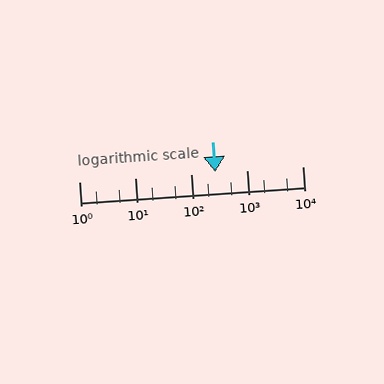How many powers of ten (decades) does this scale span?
The scale spans 4 decades, from 1 to 10000.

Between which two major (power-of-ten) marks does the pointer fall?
The pointer is between 100 and 1000.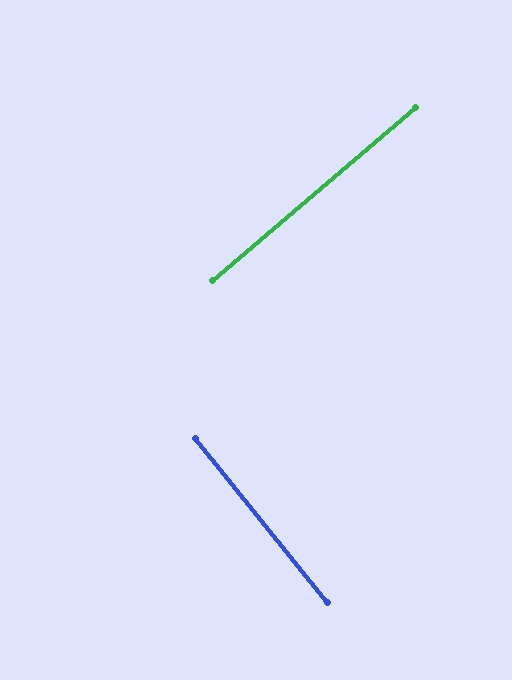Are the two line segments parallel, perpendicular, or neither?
Perpendicular — they meet at approximately 88°.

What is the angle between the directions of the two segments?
Approximately 88 degrees.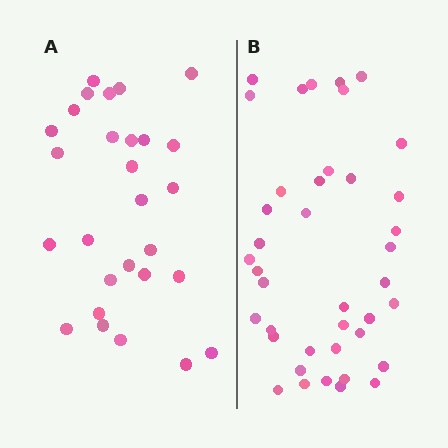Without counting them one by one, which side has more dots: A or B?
Region B (the right region) has more dots.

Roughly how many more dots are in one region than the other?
Region B has roughly 12 or so more dots than region A.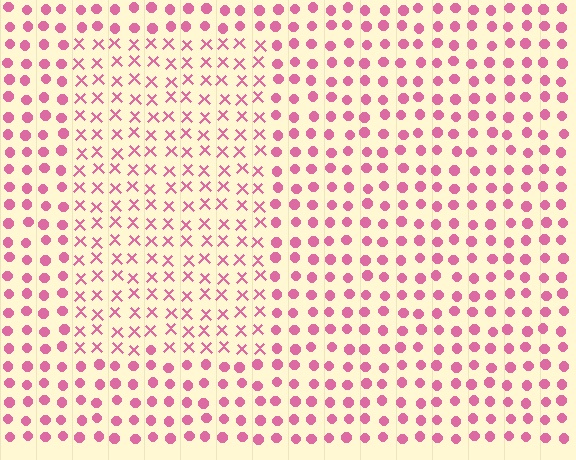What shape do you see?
I see a rectangle.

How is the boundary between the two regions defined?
The boundary is defined by a change in element shape: X marks inside vs. circles outside. All elements share the same color and spacing.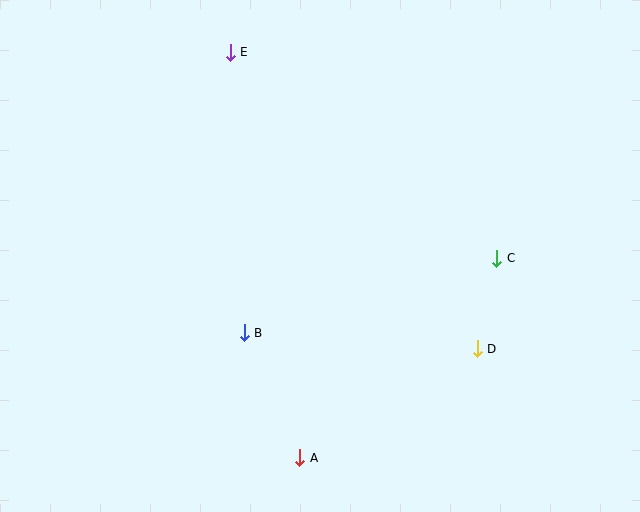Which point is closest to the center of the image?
Point B at (244, 333) is closest to the center.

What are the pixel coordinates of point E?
Point E is at (230, 52).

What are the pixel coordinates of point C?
Point C is at (497, 258).